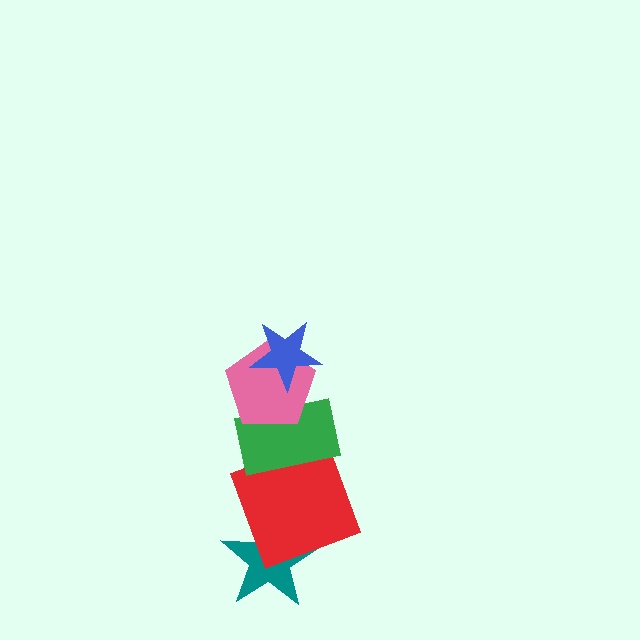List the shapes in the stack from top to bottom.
From top to bottom: the blue star, the pink pentagon, the green rectangle, the red square, the teal star.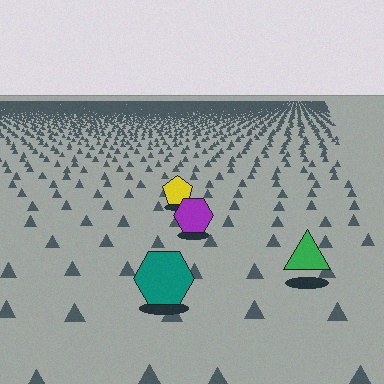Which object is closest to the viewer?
The teal hexagon is closest. The texture marks near it are larger and more spread out.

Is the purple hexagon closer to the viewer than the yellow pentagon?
Yes. The purple hexagon is closer — you can tell from the texture gradient: the ground texture is coarser near it.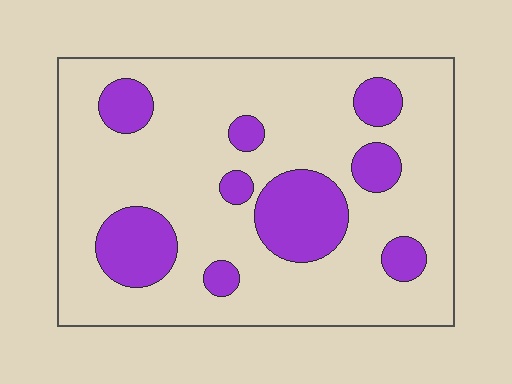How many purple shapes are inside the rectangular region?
9.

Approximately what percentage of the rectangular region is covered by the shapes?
Approximately 20%.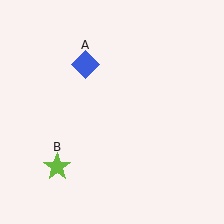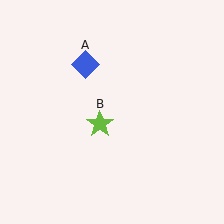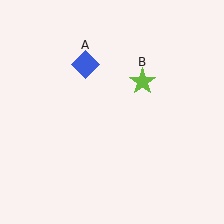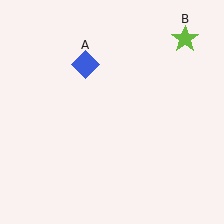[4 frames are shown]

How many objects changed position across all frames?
1 object changed position: lime star (object B).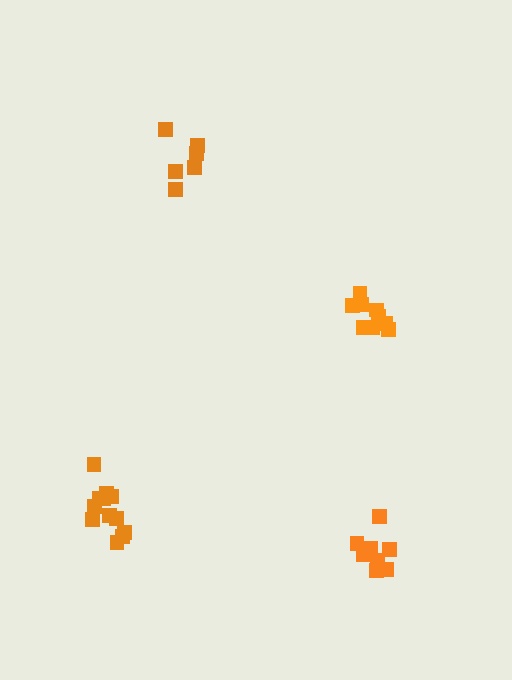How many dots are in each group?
Group 1: 9 dots, Group 2: 8 dots, Group 3: 12 dots, Group 4: 6 dots (35 total).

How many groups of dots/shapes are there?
There are 4 groups.